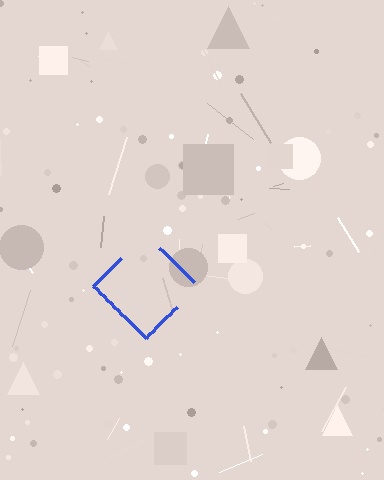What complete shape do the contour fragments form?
The contour fragments form a diamond.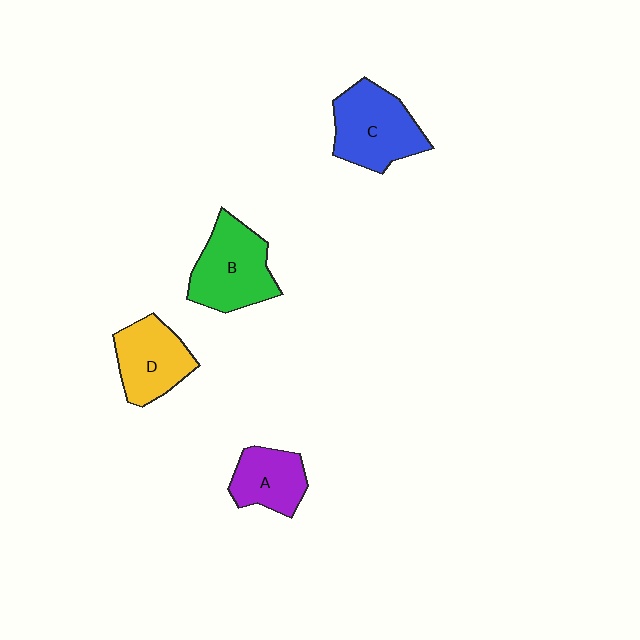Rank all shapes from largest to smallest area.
From largest to smallest: B (green), C (blue), D (yellow), A (purple).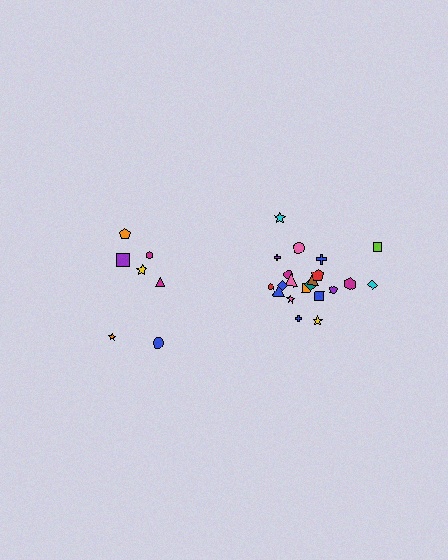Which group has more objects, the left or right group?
The right group.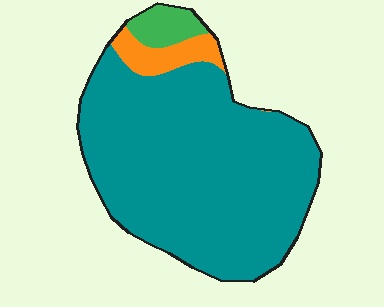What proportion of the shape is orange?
Orange takes up less than a sixth of the shape.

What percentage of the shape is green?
Green covers 6% of the shape.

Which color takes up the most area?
Teal, at roughly 85%.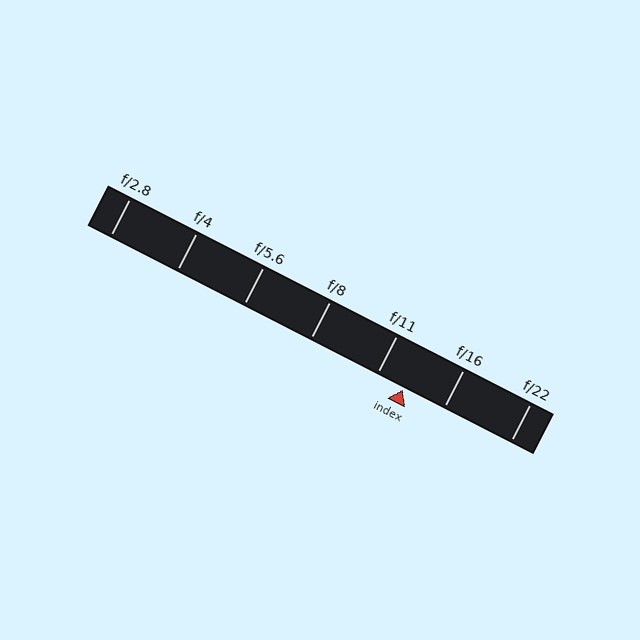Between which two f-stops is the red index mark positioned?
The index mark is between f/11 and f/16.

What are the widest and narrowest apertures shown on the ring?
The widest aperture shown is f/2.8 and the narrowest is f/22.